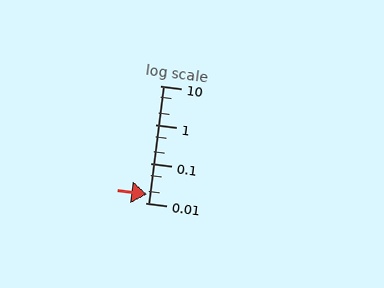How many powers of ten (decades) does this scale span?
The scale spans 3 decades, from 0.01 to 10.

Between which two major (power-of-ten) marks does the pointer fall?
The pointer is between 0.01 and 0.1.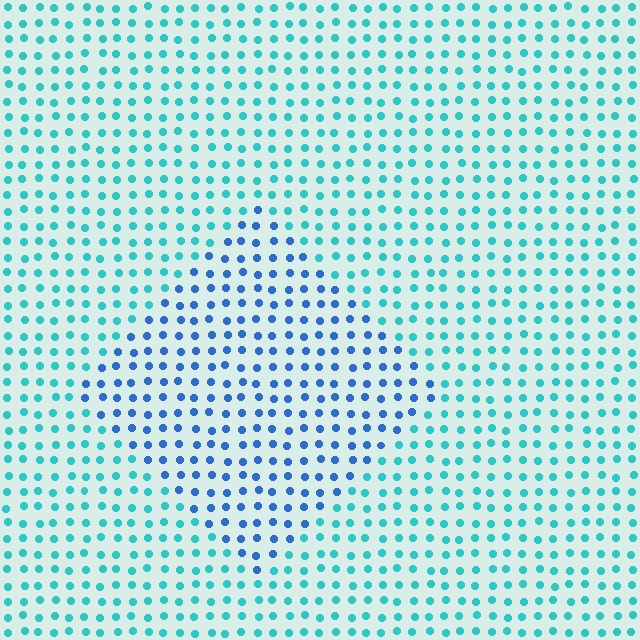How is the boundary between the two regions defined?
The boundary is defined purely by a slight shift in hue (about 37 degrees). Spacing, size, and orientation are identical on both sides.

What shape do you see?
I see a diamond.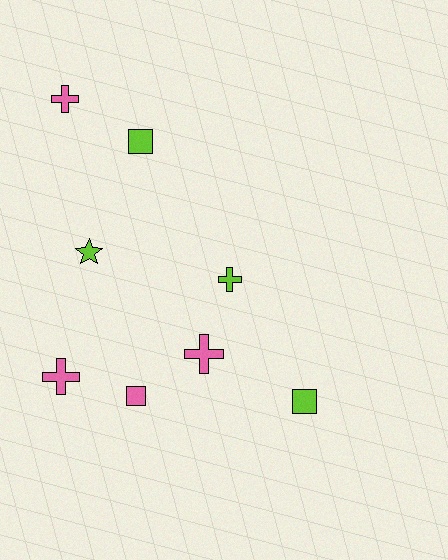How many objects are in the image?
There are 8 objects.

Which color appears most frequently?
Pink, with 4 objects.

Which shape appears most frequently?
Cross, with 4 objects.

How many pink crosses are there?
There are 3 pink crosses.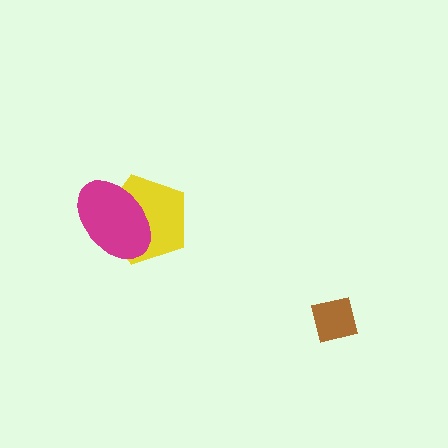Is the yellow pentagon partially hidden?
Yes, it is partially covered by another shape.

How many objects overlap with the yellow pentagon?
1 object overlaps with the yellow pentagon.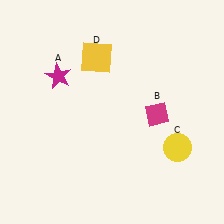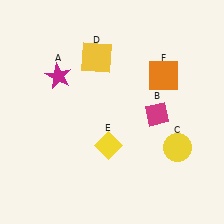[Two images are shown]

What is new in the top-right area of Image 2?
An orange square (F) was added in the top-right area of Image 2.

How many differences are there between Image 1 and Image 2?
There are 2 differences between the two images.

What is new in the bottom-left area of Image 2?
A yellow diamond (E) was added in the bottom-left area of Image 2.